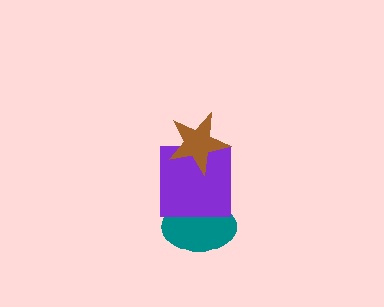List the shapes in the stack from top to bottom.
From top to bottom: the brown star, the purple square, the teal ellipse.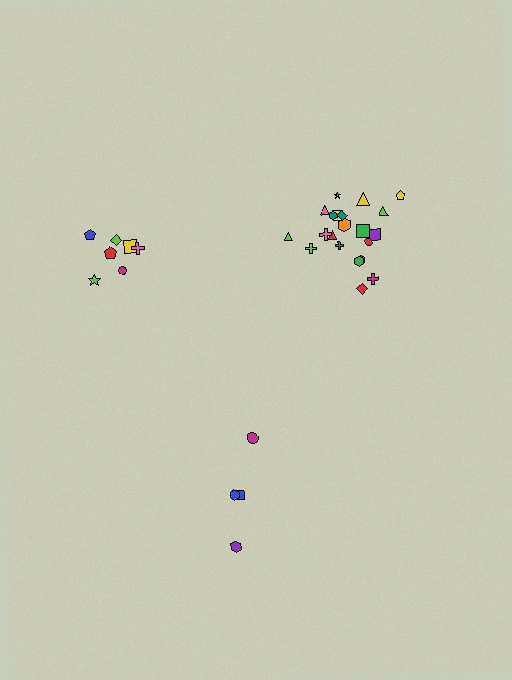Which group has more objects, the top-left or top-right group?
The top-right group.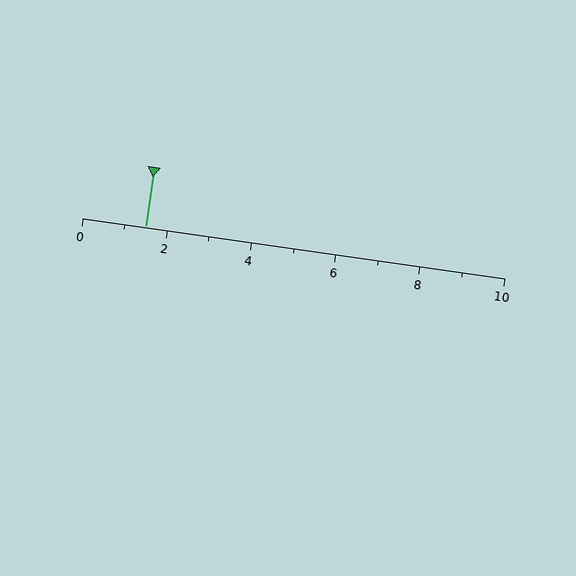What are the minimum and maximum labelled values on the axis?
The axis runs from 0 to 10.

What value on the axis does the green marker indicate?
The marker indicates approximately 1.5.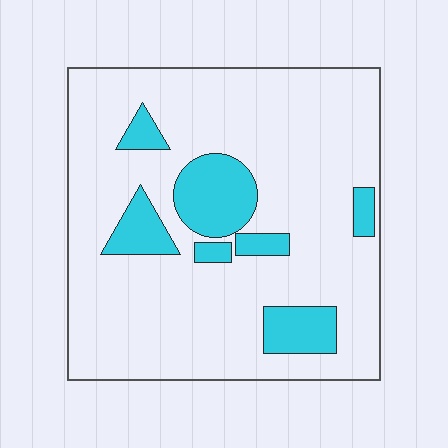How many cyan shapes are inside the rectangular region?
7.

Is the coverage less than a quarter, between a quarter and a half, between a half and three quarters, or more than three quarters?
Less than a quarter.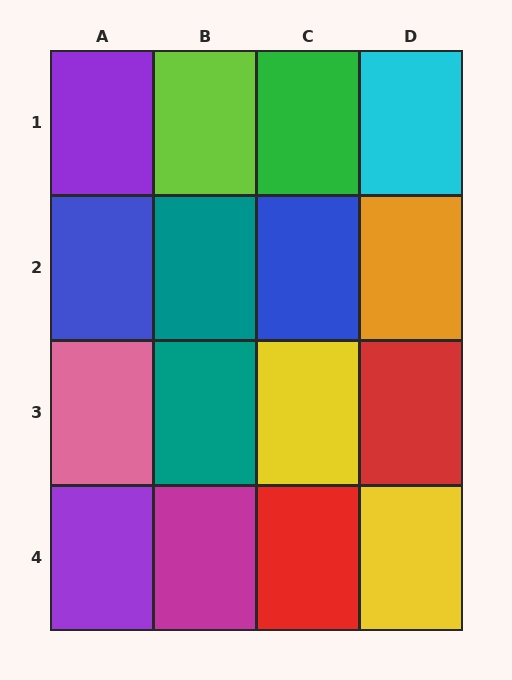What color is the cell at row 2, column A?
Blue.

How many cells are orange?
1 cell is orange.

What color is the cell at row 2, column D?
Orange.